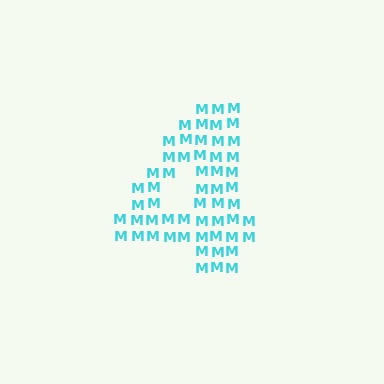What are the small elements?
The small elements are letter M's.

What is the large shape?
The large shape is the digit 4.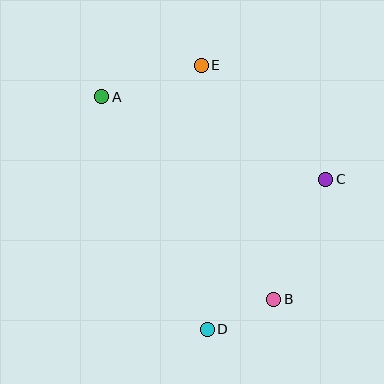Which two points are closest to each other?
Points B and D are closest to each other.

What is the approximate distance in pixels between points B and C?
The distance between B and C is approximately 131 pixels.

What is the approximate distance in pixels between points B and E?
The distance between B and E is approximately 245 pixels.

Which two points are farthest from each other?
Points A and B are farthest from each other.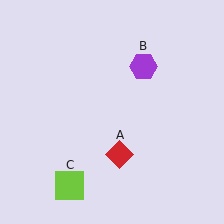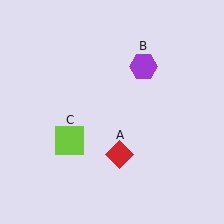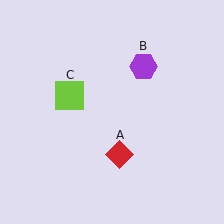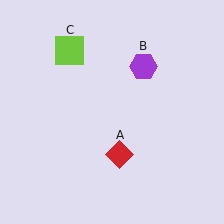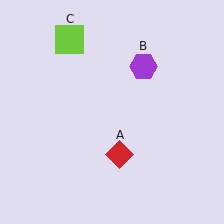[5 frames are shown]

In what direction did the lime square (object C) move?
The lime square (object C) moved up.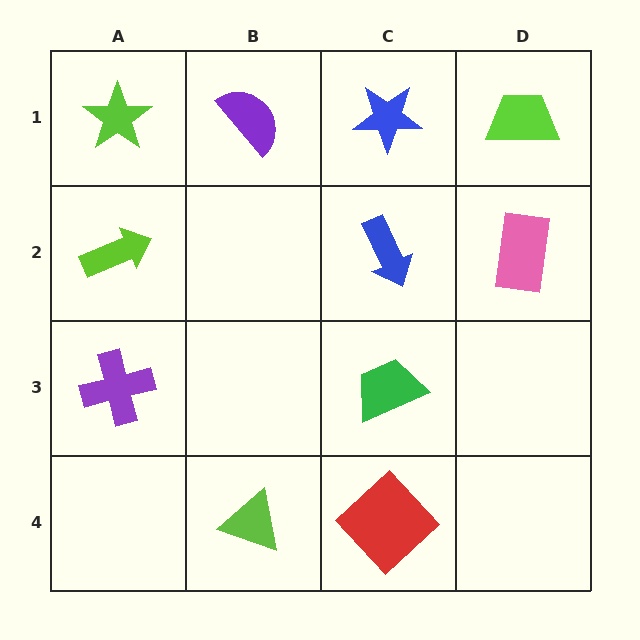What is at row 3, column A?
A purple cross.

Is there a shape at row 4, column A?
No, that cell is empty.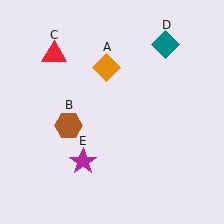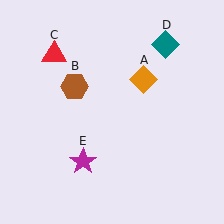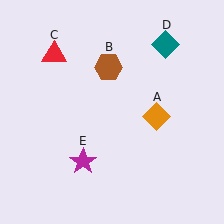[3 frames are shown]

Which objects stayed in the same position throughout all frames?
Red triangle (object C) and teal diamond (object D) and magenta star (object E) remained stationary.